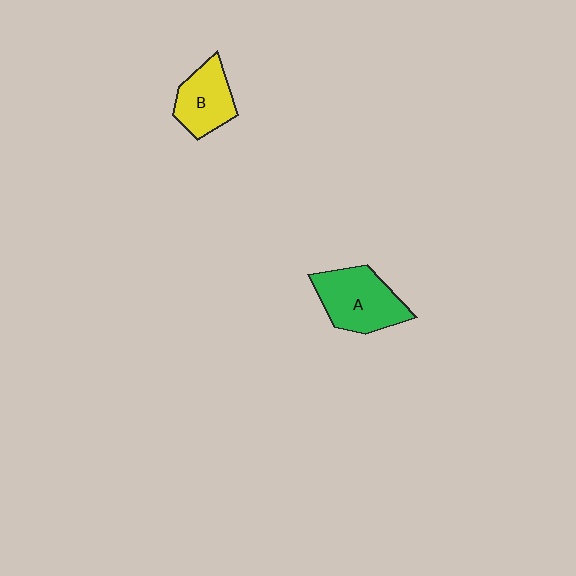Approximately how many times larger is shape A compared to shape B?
Approximately 1.3 times.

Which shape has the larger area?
Shape A (green).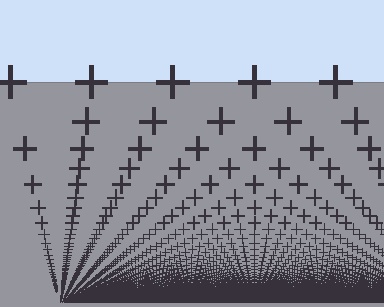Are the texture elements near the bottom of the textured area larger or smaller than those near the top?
Smaller. The gradient is inverted — elements near the bottom are smaller and denser.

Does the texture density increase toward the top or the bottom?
Density increases toward the bottom.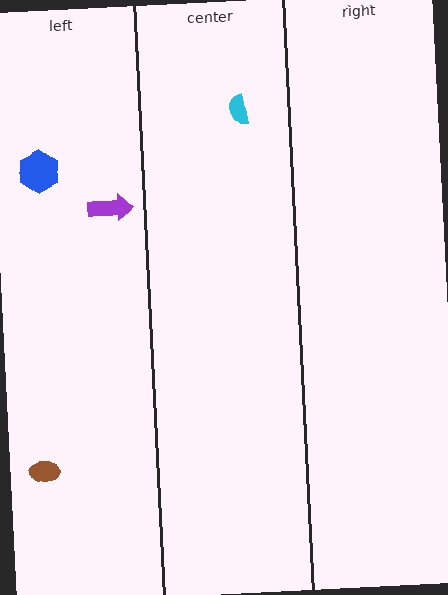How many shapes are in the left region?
3.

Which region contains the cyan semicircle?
The center region.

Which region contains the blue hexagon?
The left region.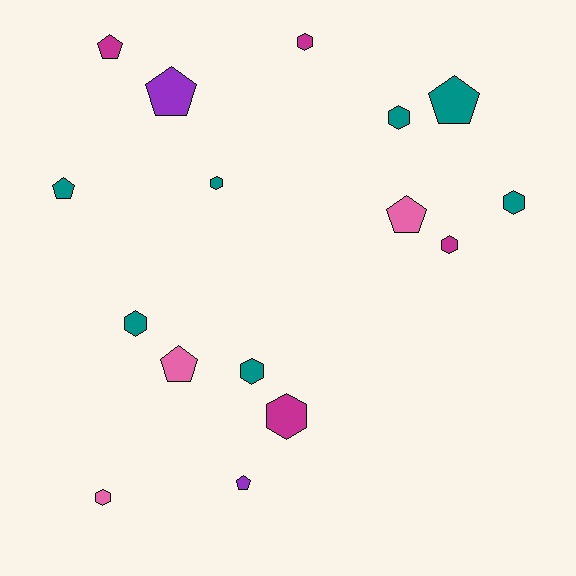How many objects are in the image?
There are 16 objects.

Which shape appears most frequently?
Hexagon, with 9 objects.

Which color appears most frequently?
Teal, with 7 objects.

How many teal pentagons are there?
There are 2 teal pentagons.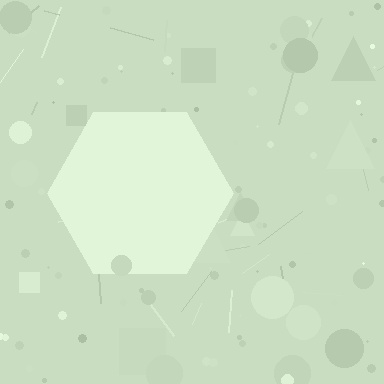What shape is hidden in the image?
A hexagon is hidden in the image.